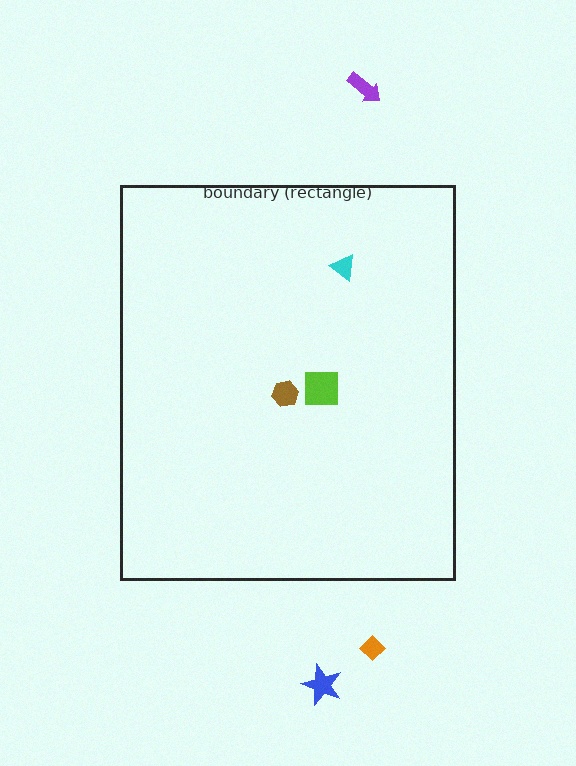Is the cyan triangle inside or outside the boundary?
Inside.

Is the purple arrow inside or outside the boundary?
Outside.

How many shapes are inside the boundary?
3 inside, 3 outside.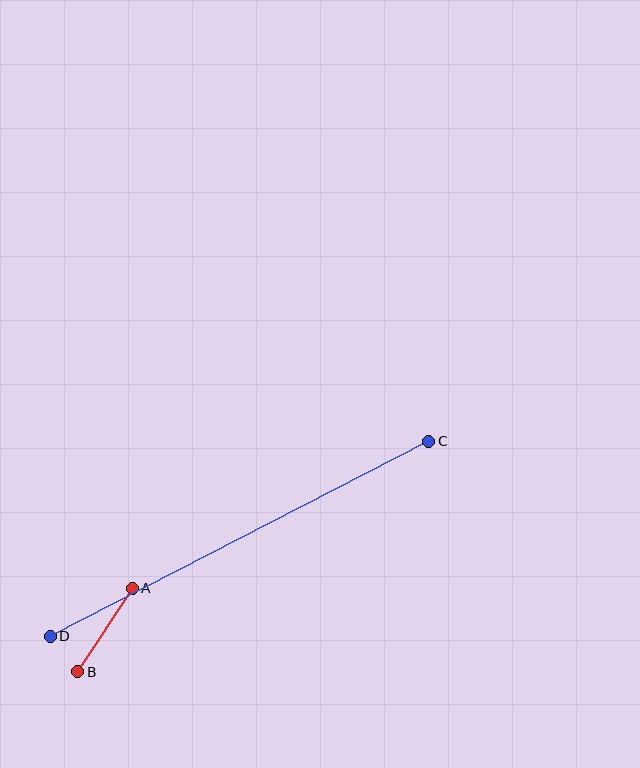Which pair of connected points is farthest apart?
Points C and D are farthest apart.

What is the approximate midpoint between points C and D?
The midpoint is at approximately (240, 539) pixels.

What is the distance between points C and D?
The distance is approximately 426 pixels.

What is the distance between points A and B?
The distance is approximately 100 pixels.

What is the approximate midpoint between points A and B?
The midpoint is at approximately (105, 630) pixels.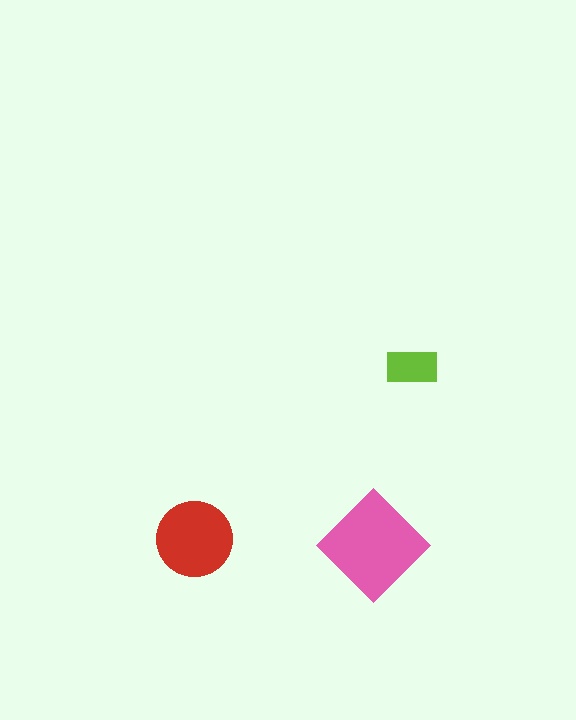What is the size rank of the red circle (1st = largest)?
2nd.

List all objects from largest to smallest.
The pink diamond, the red circle, the lime rectangle.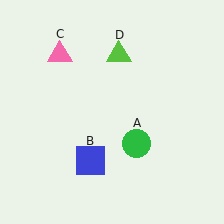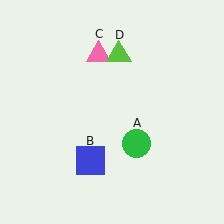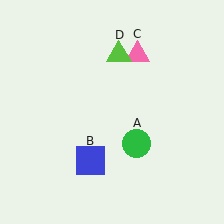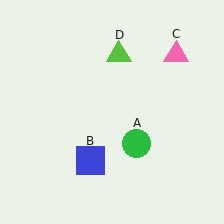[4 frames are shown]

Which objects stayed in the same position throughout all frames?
Green circle (object A) and blue square (object B) and lime triangle (object D) remained stationary.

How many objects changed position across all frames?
1 object changed position: pink triangle (object C).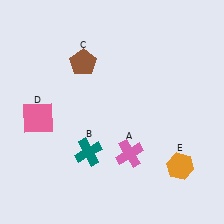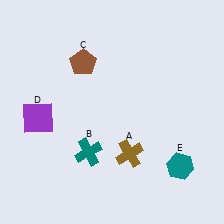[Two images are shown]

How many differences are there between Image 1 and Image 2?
There are 3 differences between the two images.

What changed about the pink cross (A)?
In Image 1, A is pink. In Image 2, it changed to brown.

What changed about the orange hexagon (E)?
In Image 1, E is orange. In Image 2, it changed to teal.